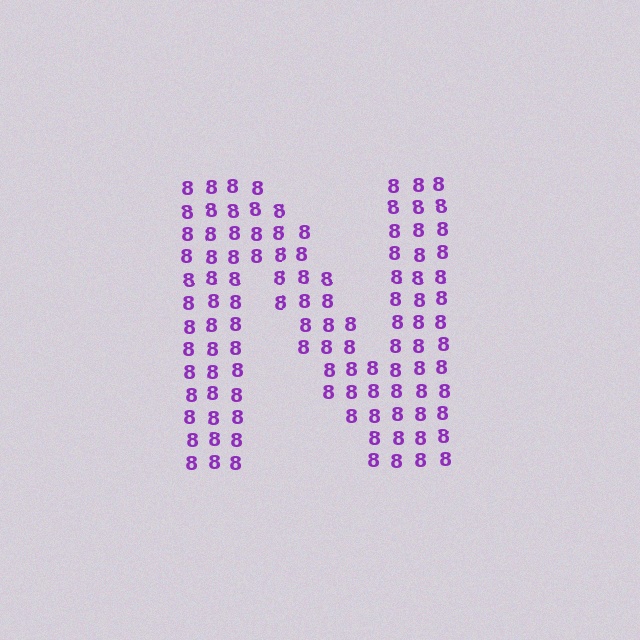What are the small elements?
The small elements are digit 8's.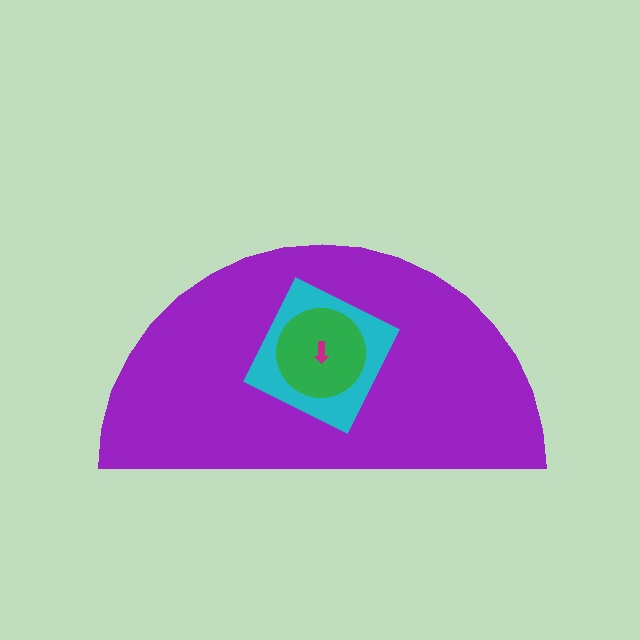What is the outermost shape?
The purple semicircle.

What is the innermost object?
The magenta arrow.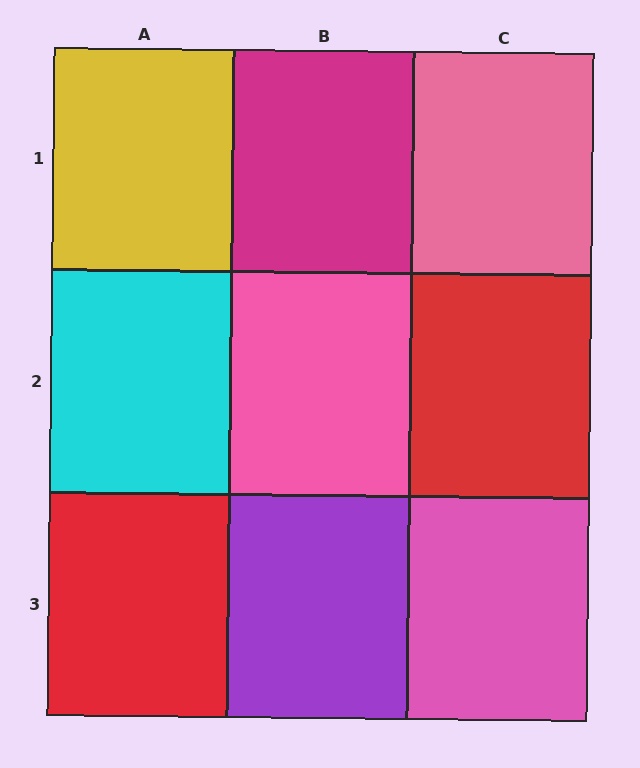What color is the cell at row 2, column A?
Cyan.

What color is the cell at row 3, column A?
Red.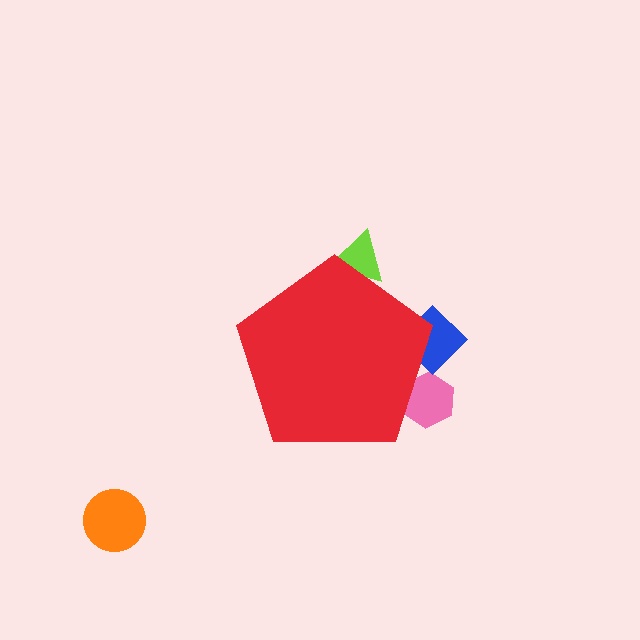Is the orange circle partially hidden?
No, the orange circle is fully visible.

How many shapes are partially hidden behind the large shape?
3 shapes are partially hidden.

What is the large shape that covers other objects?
A red pentagon.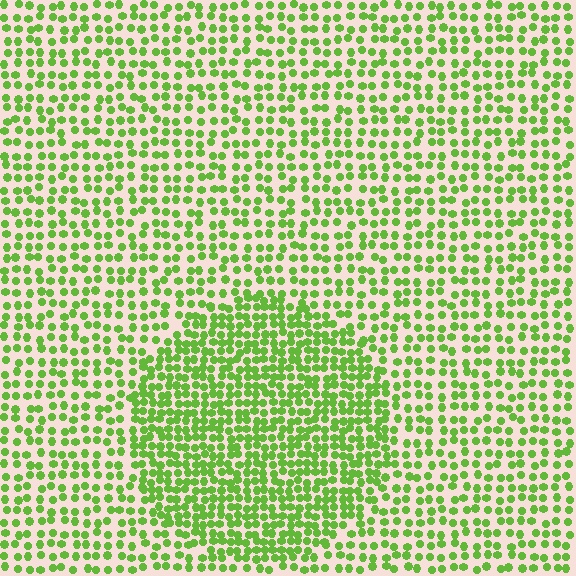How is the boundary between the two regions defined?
The boundary is defined by a change in element density (approximately 1.8x ratio). All elements are the same color, size, and shape.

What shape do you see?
I see a circle.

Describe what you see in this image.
The image contains small lime elements arranged at two different densities. A circle-shaped region is visible where the elements are more densely packed than the surrounding area.